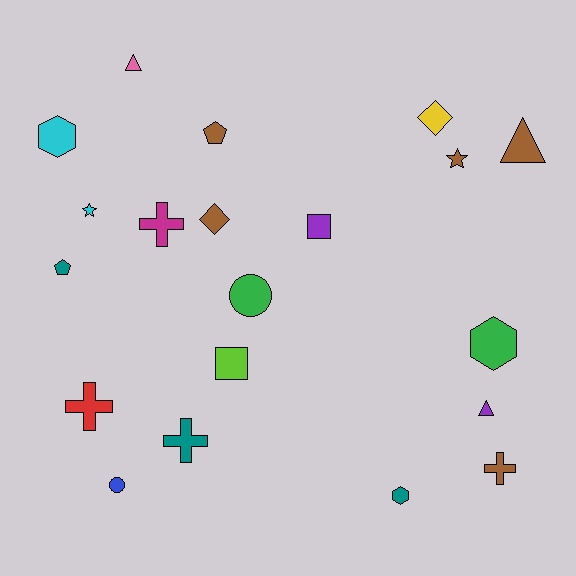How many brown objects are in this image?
There are 5 brown objects.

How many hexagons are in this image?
There are 3 hexagons.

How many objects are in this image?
There are 20 objects.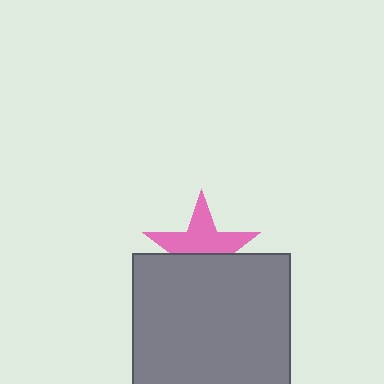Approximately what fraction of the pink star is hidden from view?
Roughly 43% of the pink star is hidden behind the gray square.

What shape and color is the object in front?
The object in front is a gray square.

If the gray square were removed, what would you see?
You would see the complete pink star.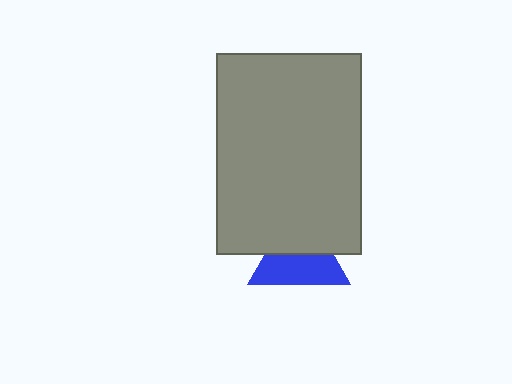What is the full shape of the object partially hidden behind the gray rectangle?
The partially hidden object is a blue triangle.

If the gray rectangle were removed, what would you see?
You would see the complete blue triangle.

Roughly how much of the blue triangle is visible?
About half of it is visible (roughly 55%).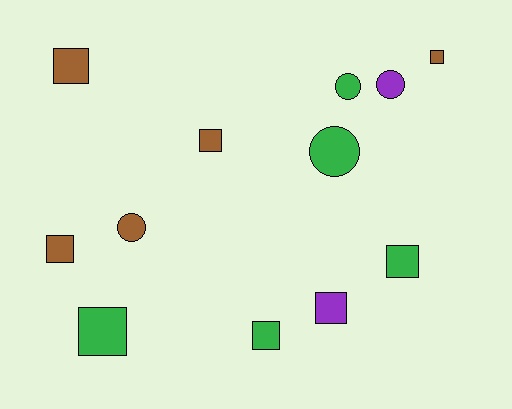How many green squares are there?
There are 3 green squares.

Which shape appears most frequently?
Square, with 8 objects.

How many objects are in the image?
There are 12 objects.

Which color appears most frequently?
Green, with 5 objects.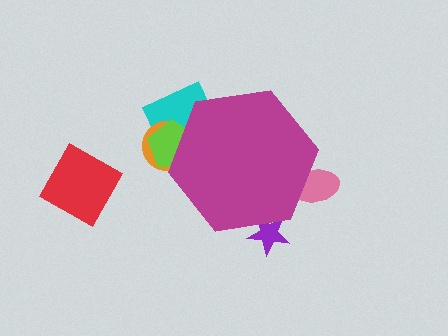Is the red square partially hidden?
No, the red square is fully visible.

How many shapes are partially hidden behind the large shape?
5 shapes are partially hidden.